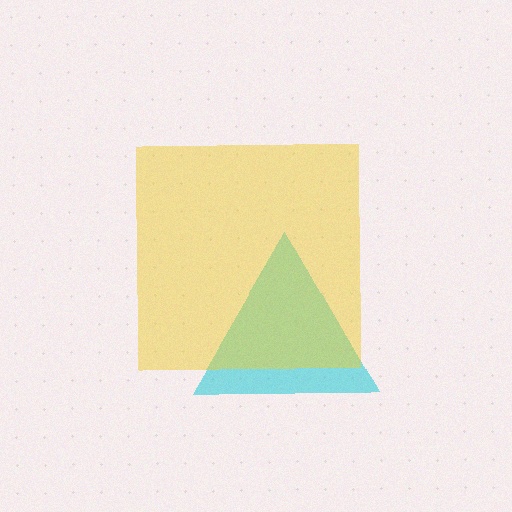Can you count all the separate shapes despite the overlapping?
Yes, there are 2 separate shapes.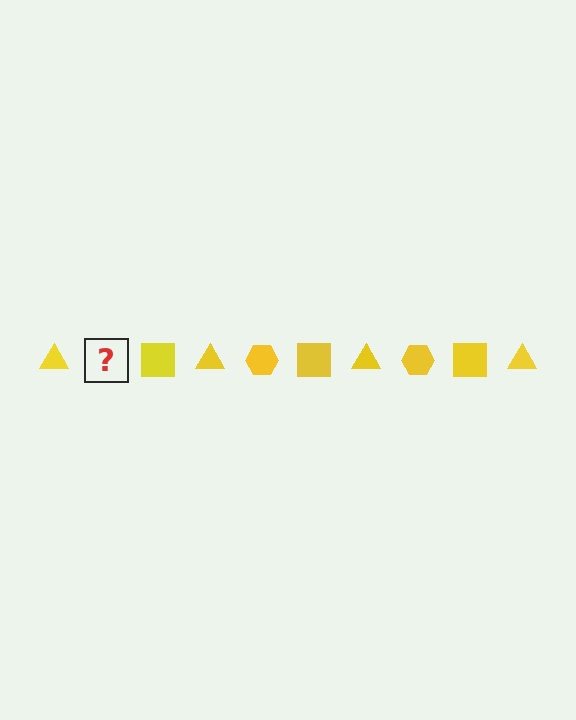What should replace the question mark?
The question mark should be replaced with a yellow hexagon.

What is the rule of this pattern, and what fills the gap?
The rule is that the pattern cycles through triangle, hexagon, square shapes in yellow. The gap should be filled with a yellow hexagon.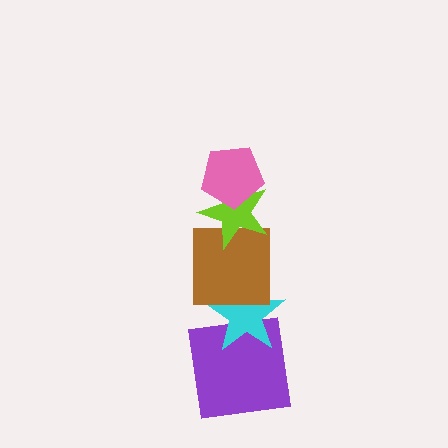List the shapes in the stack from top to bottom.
From top to bottom: the pink pentagon, the lime star, the brown square, the cyan star, the purple square.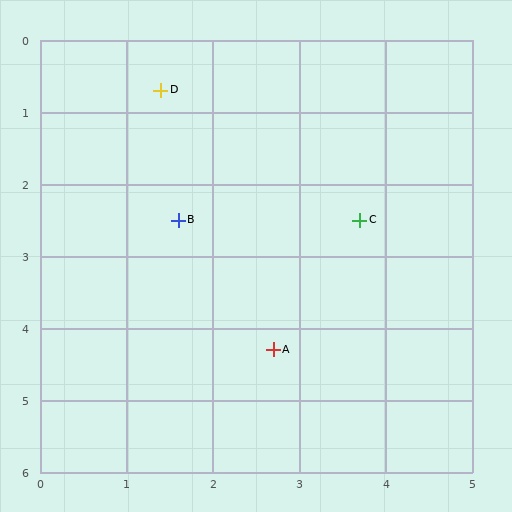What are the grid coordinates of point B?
Point B is at approximately (1.6, 2.5).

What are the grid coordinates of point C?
Point C is at approximately (3.7, 2.5).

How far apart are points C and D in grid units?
Points C and D are about 2.9 grid units apart.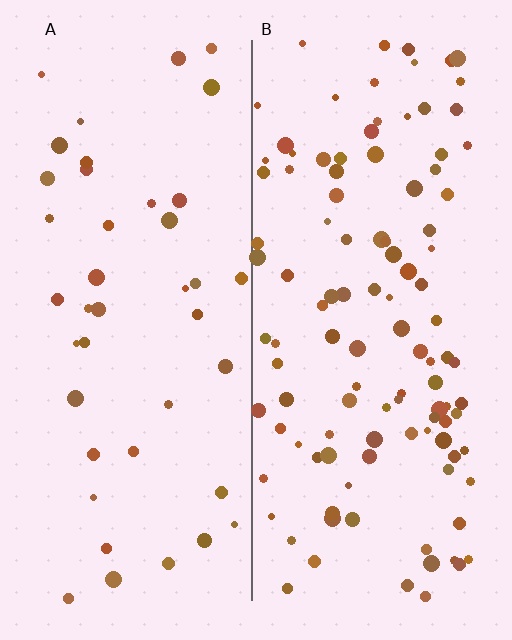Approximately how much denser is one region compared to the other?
Approximately 2.7× — region B over region A.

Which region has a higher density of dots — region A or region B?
B (the right).